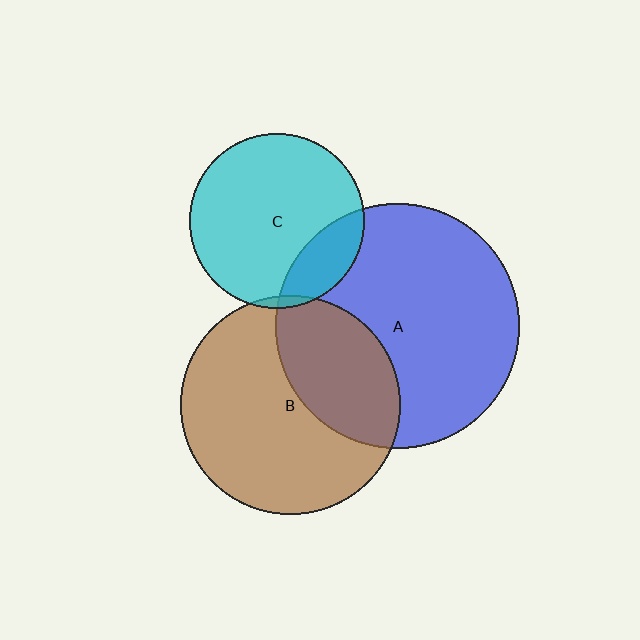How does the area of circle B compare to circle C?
Approximately 1.6 times.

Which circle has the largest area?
Circle A (blue).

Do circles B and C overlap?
Yes.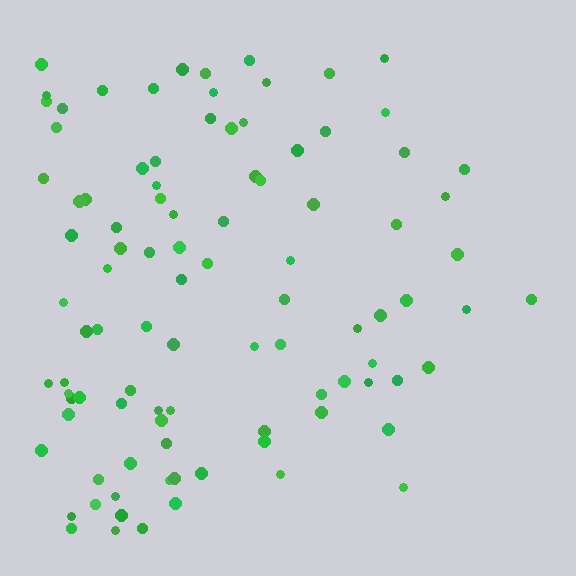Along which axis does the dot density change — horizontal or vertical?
Horizontal.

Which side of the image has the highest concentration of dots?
The left.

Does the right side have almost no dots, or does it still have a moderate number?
Still a moderate number, just noticeably fewer than the left.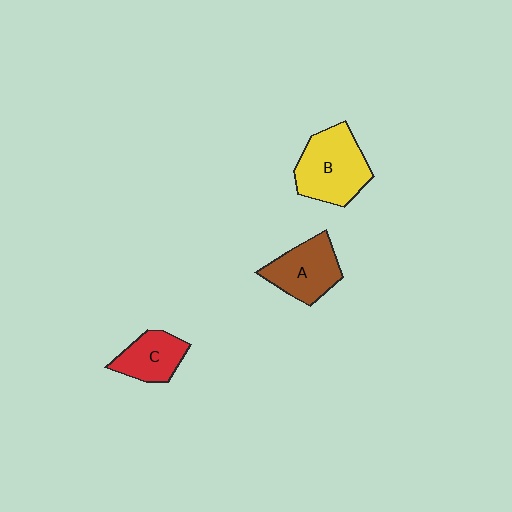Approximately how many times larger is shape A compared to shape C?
Approximately 1.3 times.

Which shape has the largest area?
Shape B (yellow).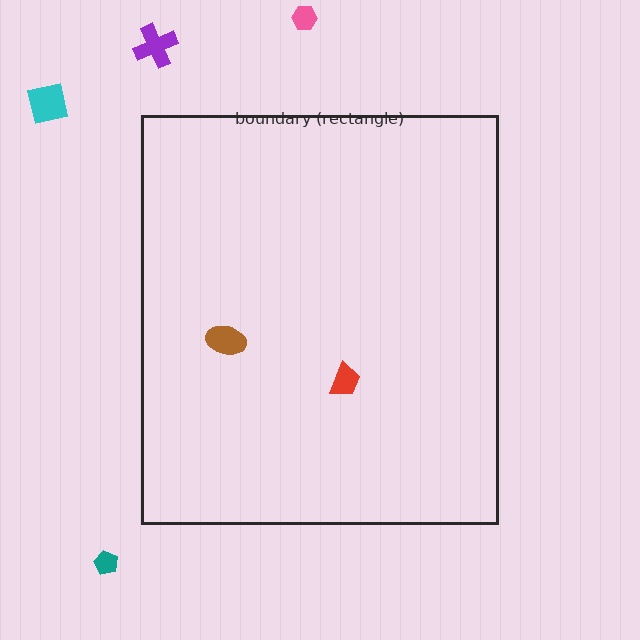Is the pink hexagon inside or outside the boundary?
Outside.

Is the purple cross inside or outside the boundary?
Outside.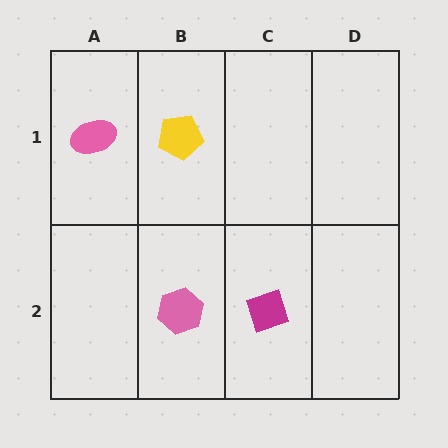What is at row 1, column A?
A pink ellipse.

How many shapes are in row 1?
2 shapes.